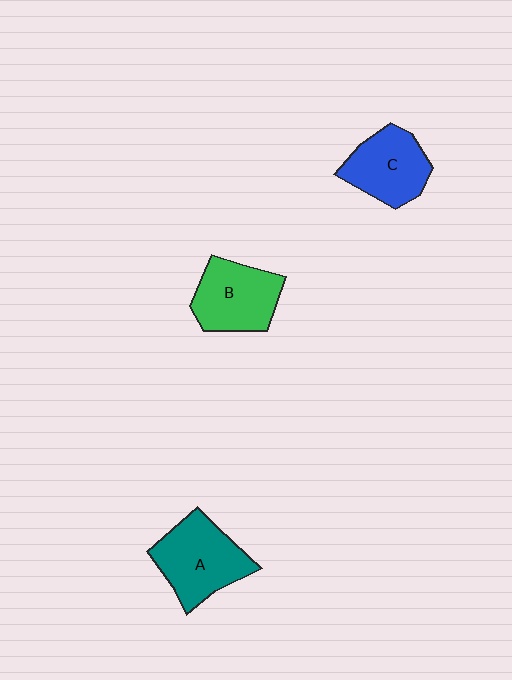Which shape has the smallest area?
Shape C (blue).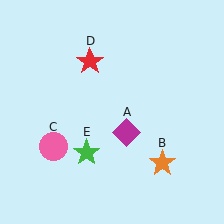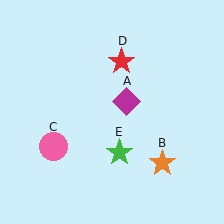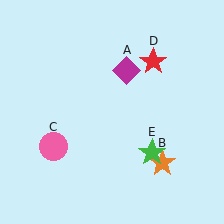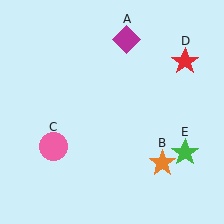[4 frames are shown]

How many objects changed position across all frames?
3 objects changed position: magenta diamond (object A), red star (object D), green star (object E).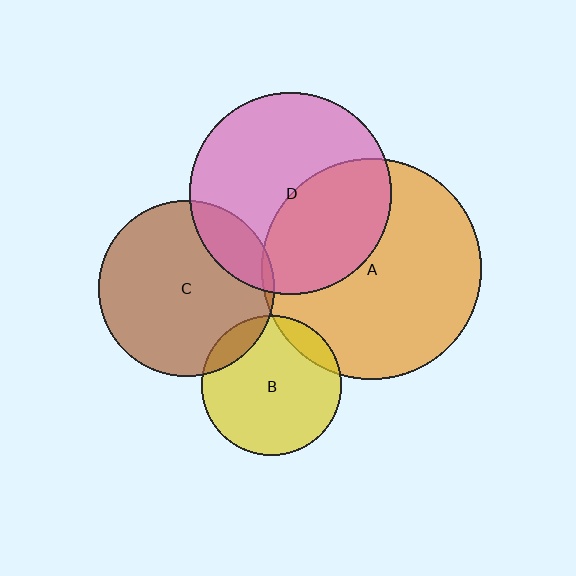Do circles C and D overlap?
Yes.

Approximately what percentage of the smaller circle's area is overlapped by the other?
Approximately 15%.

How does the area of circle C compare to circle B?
Approximately 1.6 times.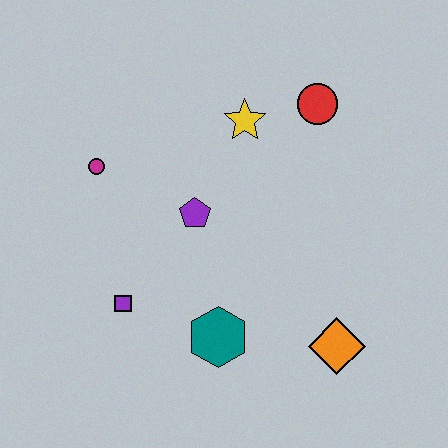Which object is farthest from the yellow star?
The orange diamond is farthest from the yellow star.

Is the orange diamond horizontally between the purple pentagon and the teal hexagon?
No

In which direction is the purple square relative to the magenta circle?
The purple square is below the magenta circle.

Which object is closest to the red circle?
The yellow star is closest to the red circle.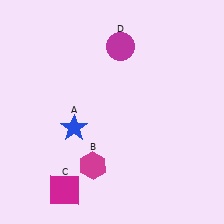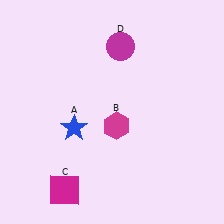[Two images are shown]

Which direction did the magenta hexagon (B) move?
The magenta hexagon (B) moved up.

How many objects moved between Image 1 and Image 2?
1 object moved between the two images.